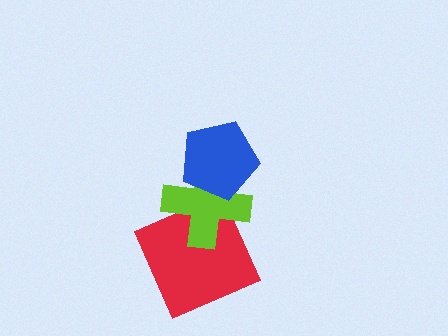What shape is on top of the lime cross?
The blue pentagon is on top of the lime cross.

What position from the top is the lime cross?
The lime cross is 2nd from the top.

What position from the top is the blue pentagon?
The blue pentagon is 1st from the top.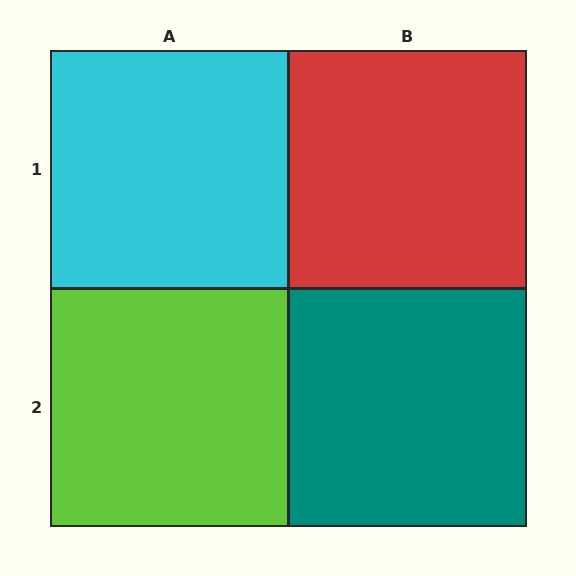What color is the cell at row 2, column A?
Lime.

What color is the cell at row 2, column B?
Teal.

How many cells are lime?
1 cell is lime.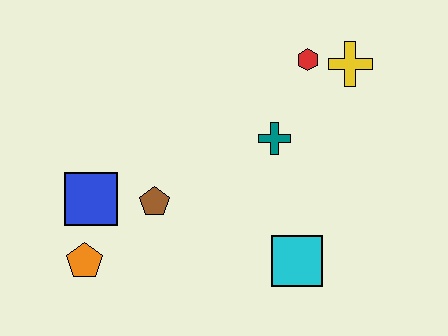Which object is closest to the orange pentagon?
The blue square is closest to the orange pentagon.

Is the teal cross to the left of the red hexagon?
Yes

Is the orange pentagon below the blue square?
Yes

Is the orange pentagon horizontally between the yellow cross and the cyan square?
No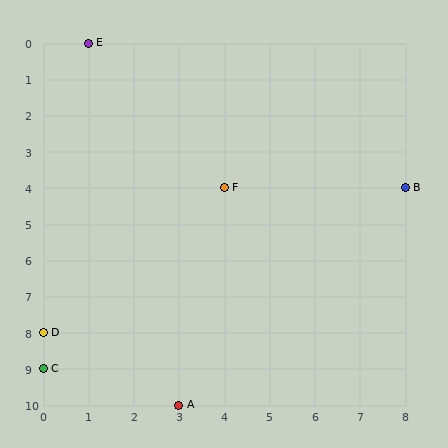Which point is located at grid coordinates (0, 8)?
Point D is at (0, 8).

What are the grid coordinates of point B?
Point B is at grid coordinates (8, 4).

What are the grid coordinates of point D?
Point D is at grid coordinates (0, 8).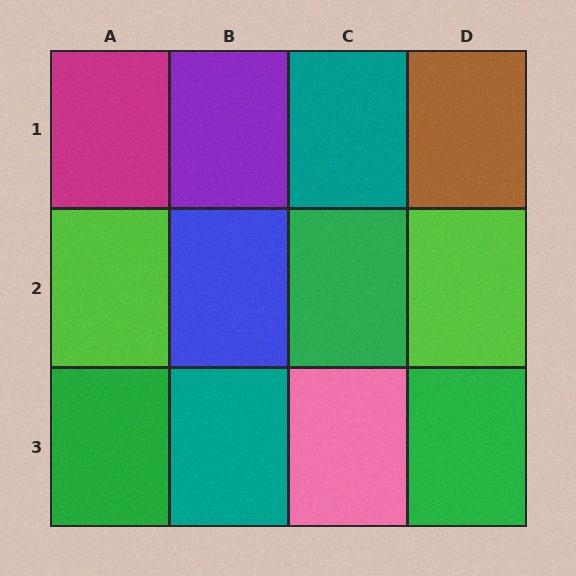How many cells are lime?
2 cells are lime.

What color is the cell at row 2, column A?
Lime.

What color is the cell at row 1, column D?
Brown.